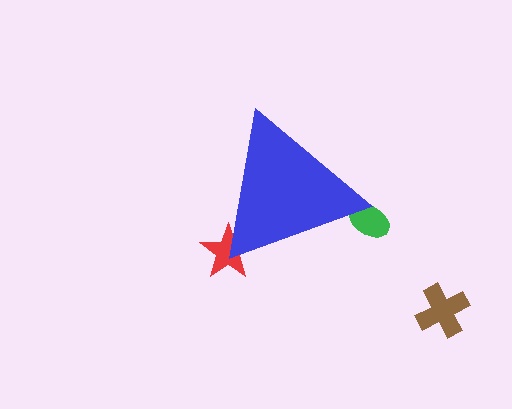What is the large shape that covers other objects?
A blue triangle.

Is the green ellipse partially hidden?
Yes, the green ellipse is partially hidden behind the blue triangle.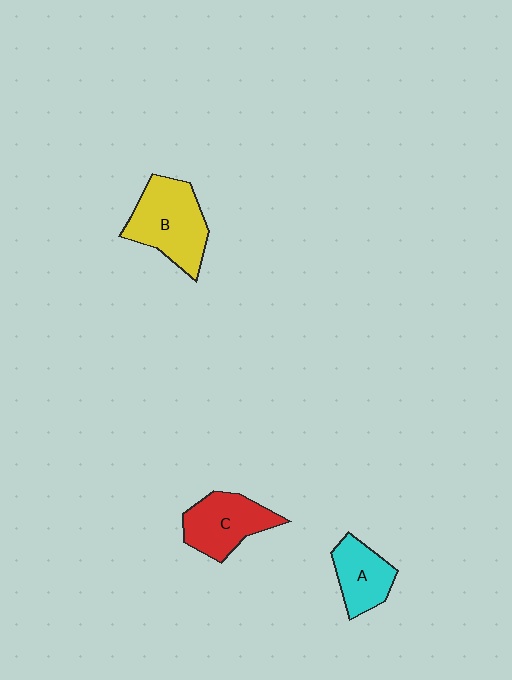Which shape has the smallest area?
Shape A (cyan).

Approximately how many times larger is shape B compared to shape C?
Approximately 1.2 times.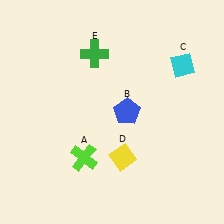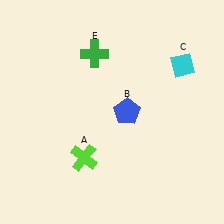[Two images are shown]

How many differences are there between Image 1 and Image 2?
There is 1 difference between the two images.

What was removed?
The yellow diamond (D) was removed in Image 2.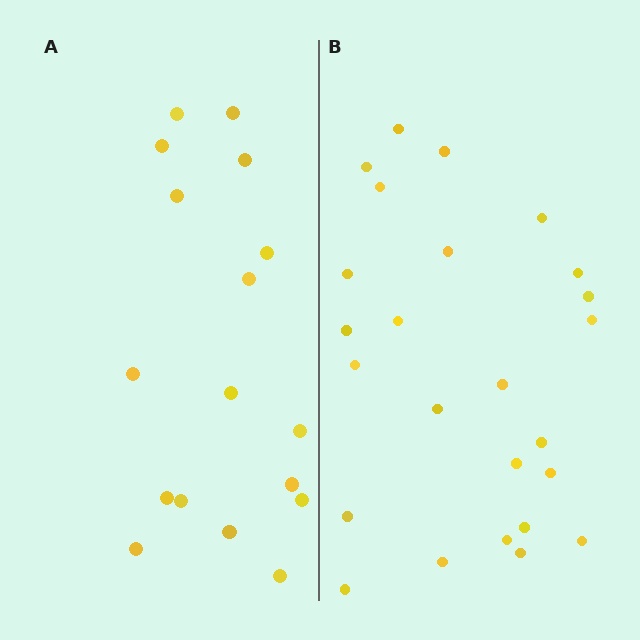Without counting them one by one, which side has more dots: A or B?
Region B (the right region) has more dots.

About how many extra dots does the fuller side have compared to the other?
Region B has roughly 8 or so more dots than region A.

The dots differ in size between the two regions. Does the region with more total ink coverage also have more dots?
No. Region A has more total ink coverage because its dots are larger, but region B actually contains more individual dots. Total area can be misleading — the number of items is what matters here.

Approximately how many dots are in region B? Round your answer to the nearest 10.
About 20 dots. (The exact count is 25, which rounds to 20.)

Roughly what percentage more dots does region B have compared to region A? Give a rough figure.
About 45% more.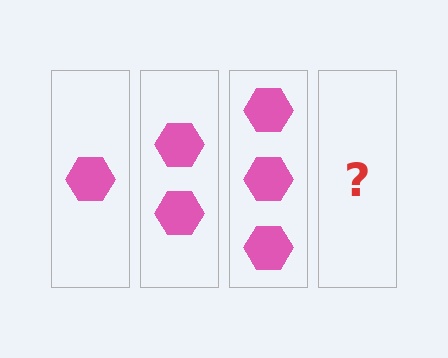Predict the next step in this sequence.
The next step is 4 hexagons.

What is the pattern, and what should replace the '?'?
The pattern is that each step adds one more hexagon. The '?' should be 4 hexagons.